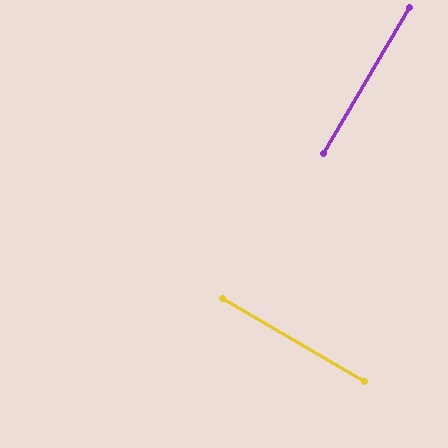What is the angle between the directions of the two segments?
Approximately 90 degrees.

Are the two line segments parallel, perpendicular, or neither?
Perpendicular — they meet at approximately 90°.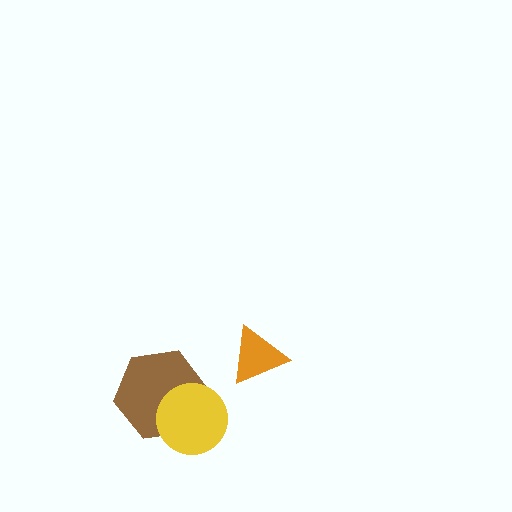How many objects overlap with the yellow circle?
1 object overlaps with the yellow circle.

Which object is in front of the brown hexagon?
The yellow circle is in front of the brown hexagon.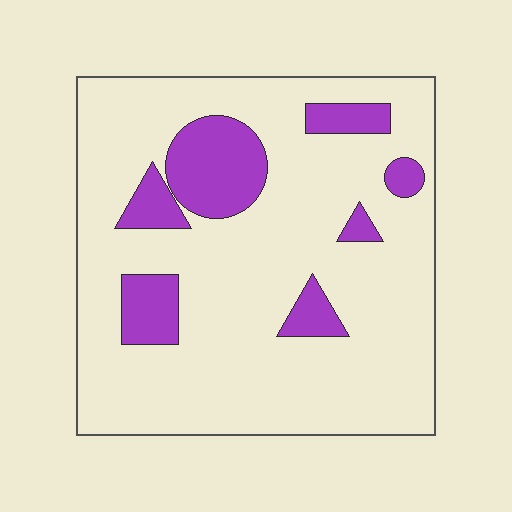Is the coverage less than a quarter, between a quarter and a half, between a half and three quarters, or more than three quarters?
Less than a quarter.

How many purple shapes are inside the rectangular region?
7.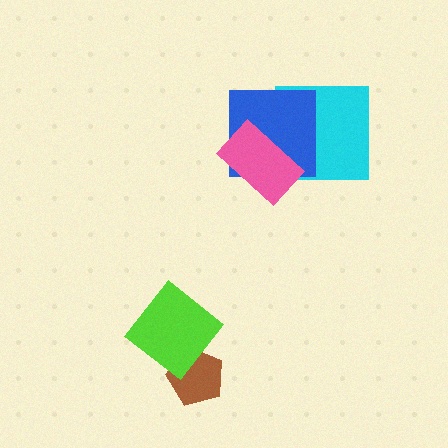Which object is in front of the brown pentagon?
The lime diamond is in front of the brown pentagon.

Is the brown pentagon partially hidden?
Yes, it is partially covered by another shape.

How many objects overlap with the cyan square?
2 objects overlap with the cyan square.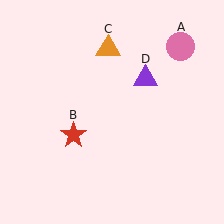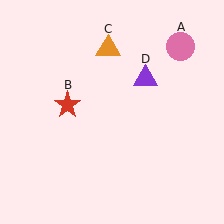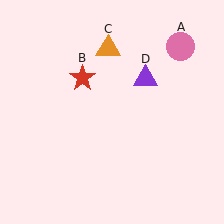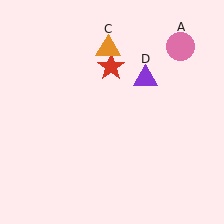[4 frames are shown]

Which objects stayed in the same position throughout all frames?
Pink circle (object A) and orange triangle (object C) and purple triangle (object D) remained stationary.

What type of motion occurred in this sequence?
The red star (object B) rotated clockwise around the center of the scene.